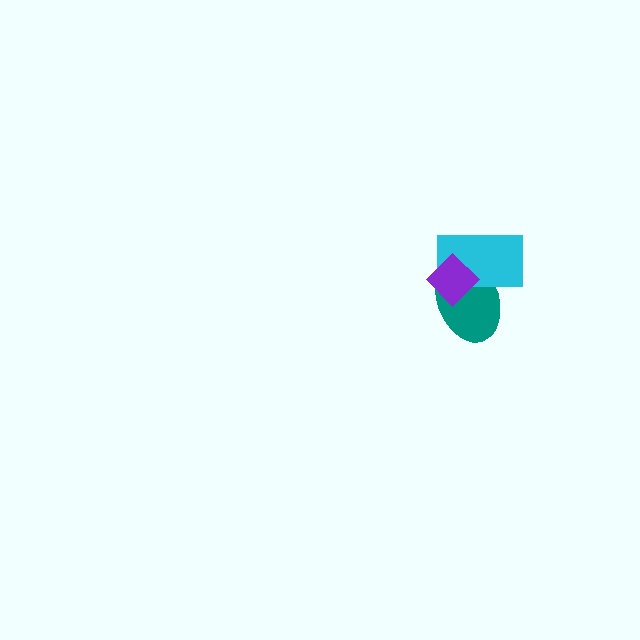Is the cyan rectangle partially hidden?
Yes, it is partially covered by another shape.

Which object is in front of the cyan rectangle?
The purple diamond is in front of the cyan rectangle.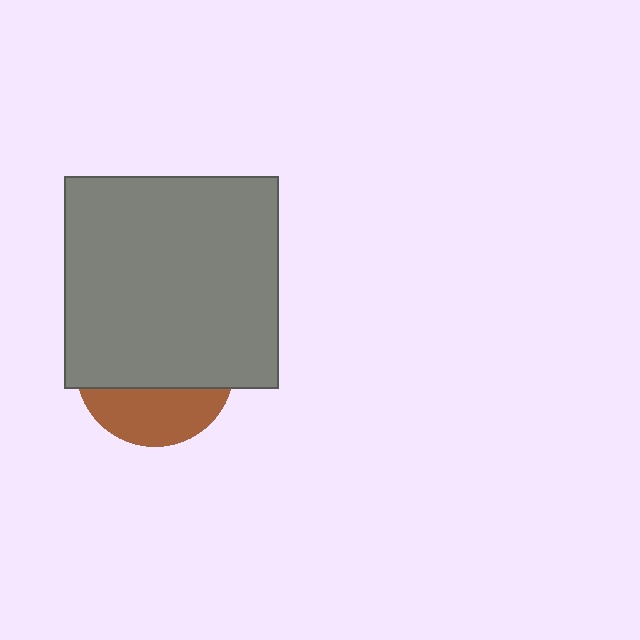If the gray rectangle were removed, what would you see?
You would see the complete brown circle.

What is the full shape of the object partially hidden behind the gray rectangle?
The partially hidden object is a brown circle.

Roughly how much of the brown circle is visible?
A small part of it is visible (roughly 33%).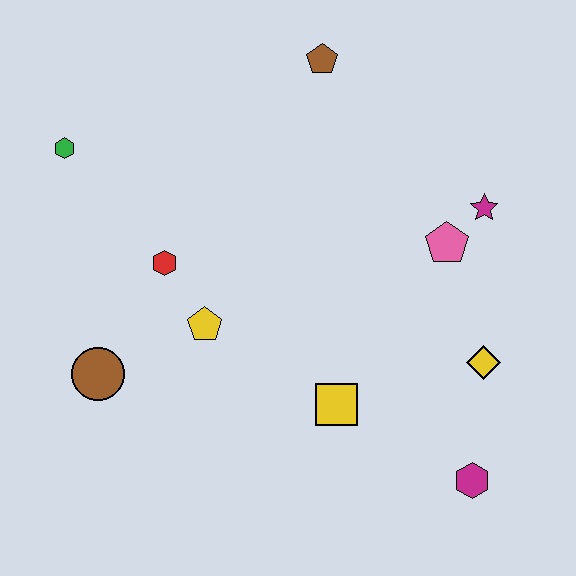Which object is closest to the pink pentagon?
The magenta star is closest to the pink pentagon.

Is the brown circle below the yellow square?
No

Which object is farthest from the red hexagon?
The magenta hexagon is farthest from the red hexagon.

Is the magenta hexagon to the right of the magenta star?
No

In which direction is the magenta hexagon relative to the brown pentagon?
The magenta hexagon is below the brown pentagon.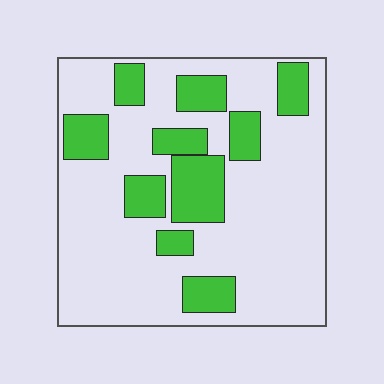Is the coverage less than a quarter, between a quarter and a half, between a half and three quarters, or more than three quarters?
Between a quarter and a half.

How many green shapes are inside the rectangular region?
10.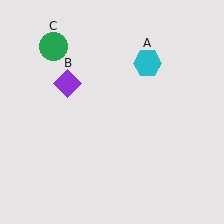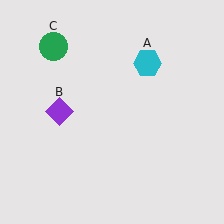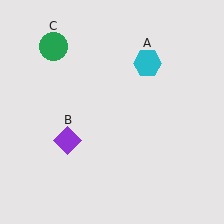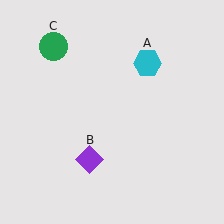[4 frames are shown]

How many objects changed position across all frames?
1 object changed position: purple diamond (object B).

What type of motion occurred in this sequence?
The purple diamond (object B) rotated counterclockwise around the center of the scene.